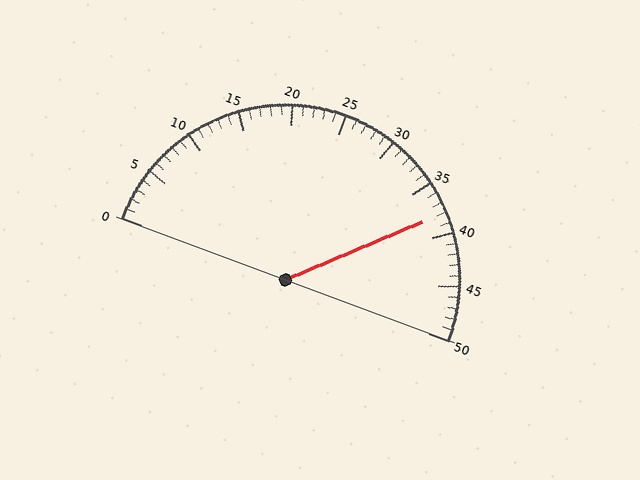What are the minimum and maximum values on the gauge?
The gauge ranges from 0 to 50.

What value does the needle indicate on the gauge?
The needle indicates approximately 38.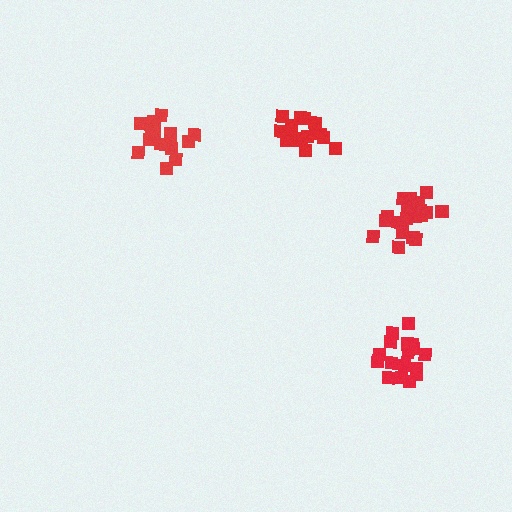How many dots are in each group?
Group 1: 16 dots, Group 2: 20 dots, Group 3: 18 dots, Group 4: 17 dots (71 total).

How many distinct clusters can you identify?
There are 4 distinct clusters.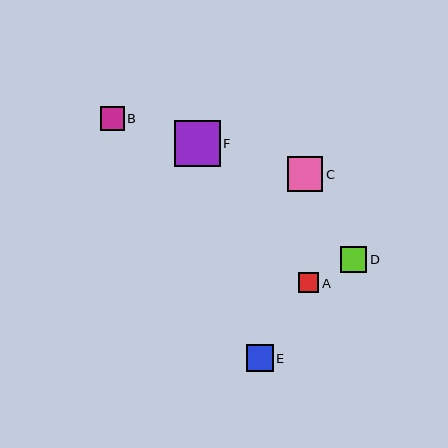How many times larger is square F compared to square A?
Square F is approximately 2.3 times the size of square A.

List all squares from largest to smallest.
From largest to smallest: F, C, E, D, B, A.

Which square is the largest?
Square F is the largest with a size of approximately 46 pixels.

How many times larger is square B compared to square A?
Square B is approximately 1.2 times the size of square A.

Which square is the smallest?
Square A is the smallest with a size of approximately 20 pixels.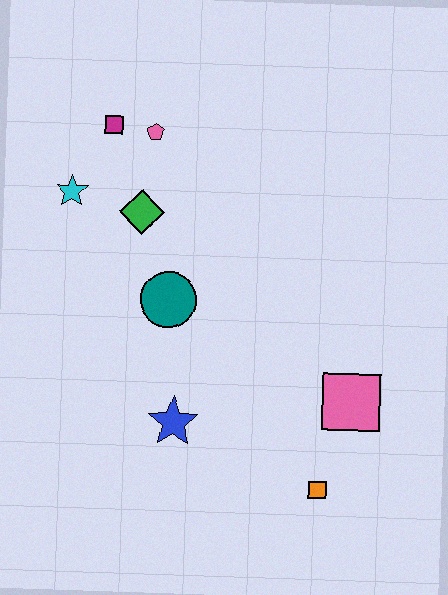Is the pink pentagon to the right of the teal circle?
No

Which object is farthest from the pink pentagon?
The orange square is farthest from the pink pentagon.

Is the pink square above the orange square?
Yes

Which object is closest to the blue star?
The teal circle is closest to the blue star.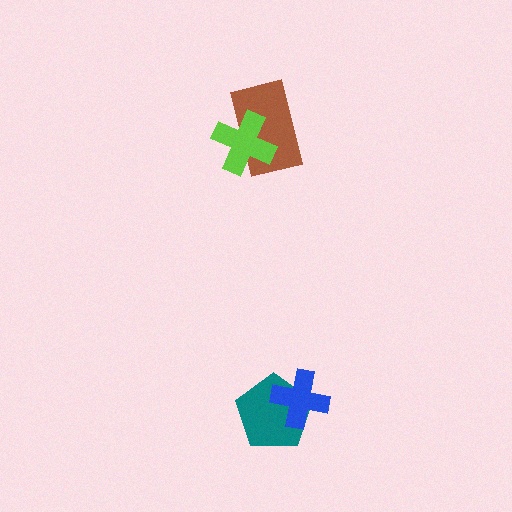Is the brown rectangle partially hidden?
Yes, it is partially covered by another shape.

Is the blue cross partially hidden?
No, no other shape covers it.